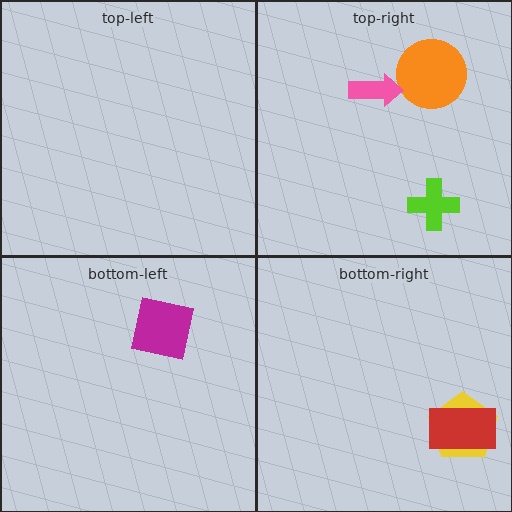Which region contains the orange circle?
The top-right region.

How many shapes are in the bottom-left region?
1.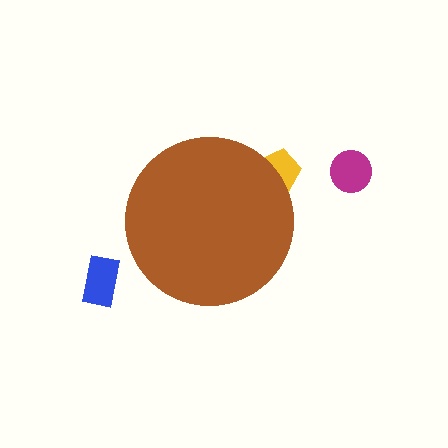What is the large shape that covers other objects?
A brown circle.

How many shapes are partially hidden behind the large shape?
1 shape is partially hidden.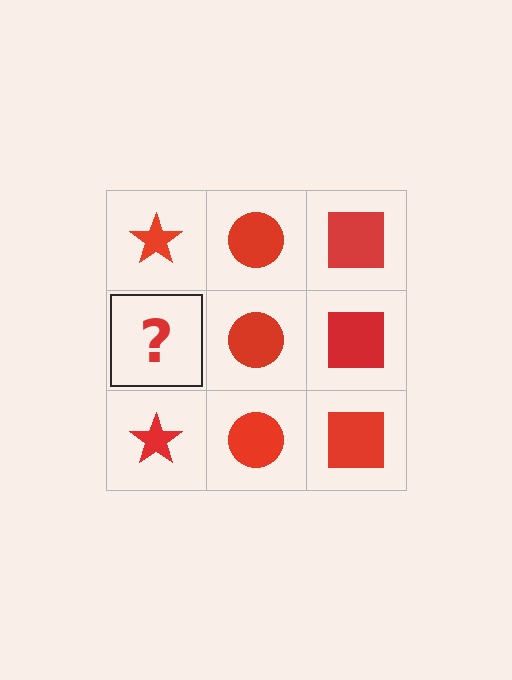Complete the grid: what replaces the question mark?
The question mark should be replaced with a red star.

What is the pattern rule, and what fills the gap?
The rule is that each column has a consistent shape. The gap should be filled with a red star.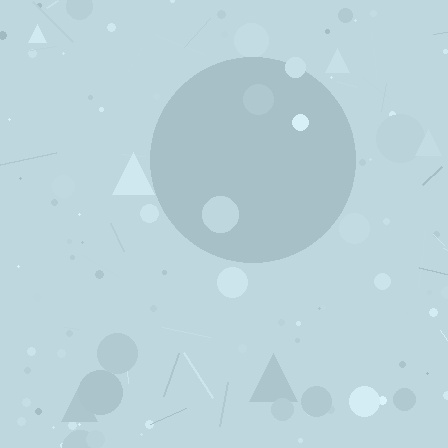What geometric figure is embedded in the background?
A circle is embedded in the background.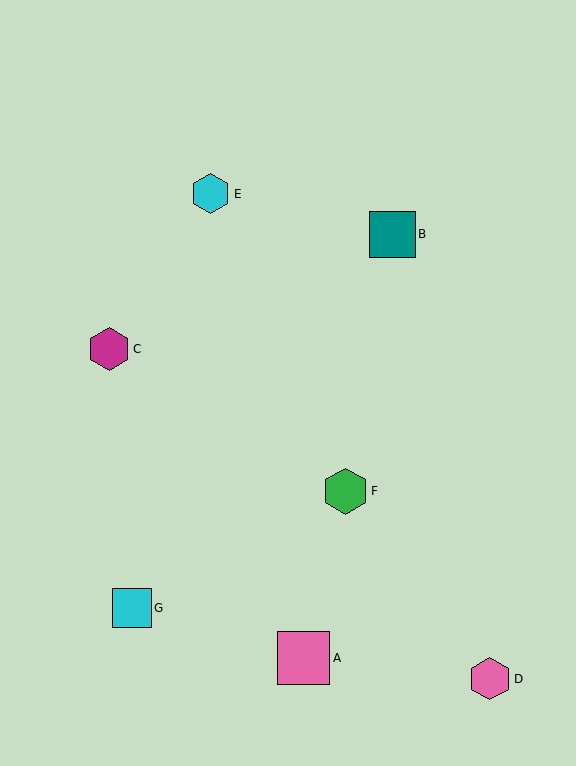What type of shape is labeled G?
Shape G is a cyan square.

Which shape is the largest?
The pink square (labeled A) is the largest.